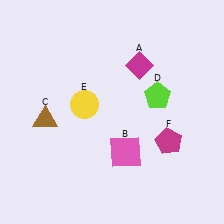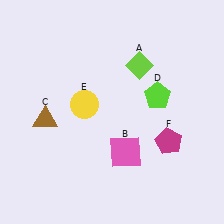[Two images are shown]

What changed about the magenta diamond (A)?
In Image 1, A is magenta. In Image 2, it changed to lime.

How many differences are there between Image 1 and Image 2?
There is 1 difference between the two images.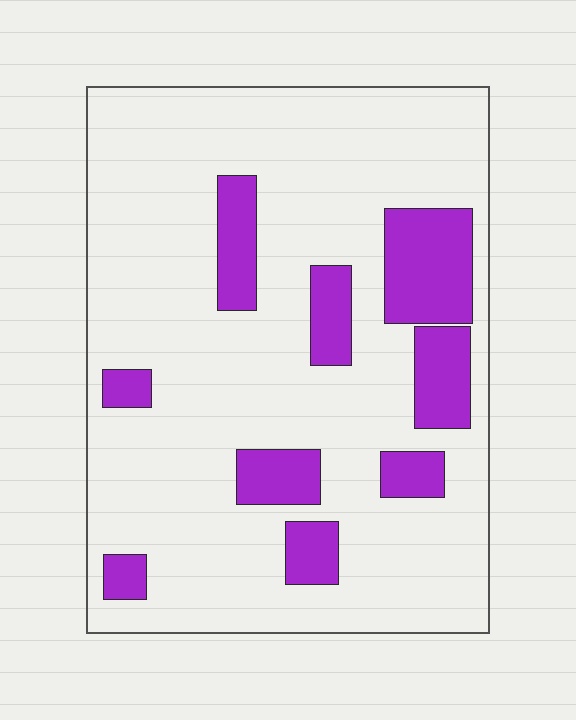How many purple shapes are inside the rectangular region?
9.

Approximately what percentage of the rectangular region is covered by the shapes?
Approximately 20%.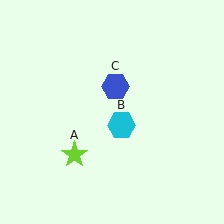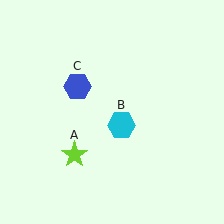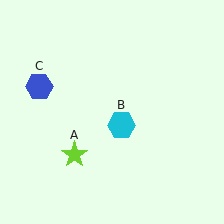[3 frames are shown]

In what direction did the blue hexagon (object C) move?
The blue hexagon (object C) moved left.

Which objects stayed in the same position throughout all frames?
Lime star (object A) and cyan hexagon (object B) remained stationary.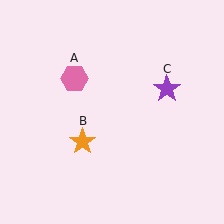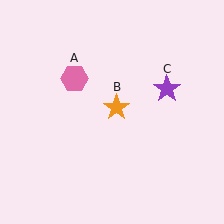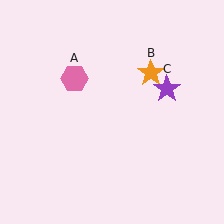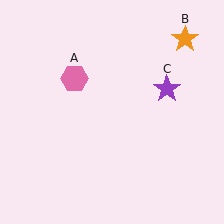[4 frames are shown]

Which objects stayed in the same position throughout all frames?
Pink hexagon (object A) and purple star (object C) remained stationary.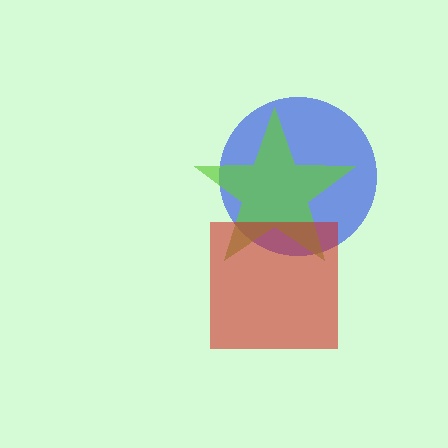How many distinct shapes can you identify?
There are 3 distinct shapes: a blue circle, a lime star, a red square.